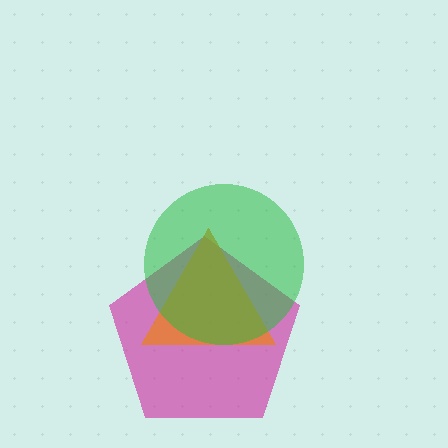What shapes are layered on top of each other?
The layered shapes are: a magenta pentagon, an orange triangle, a green circle.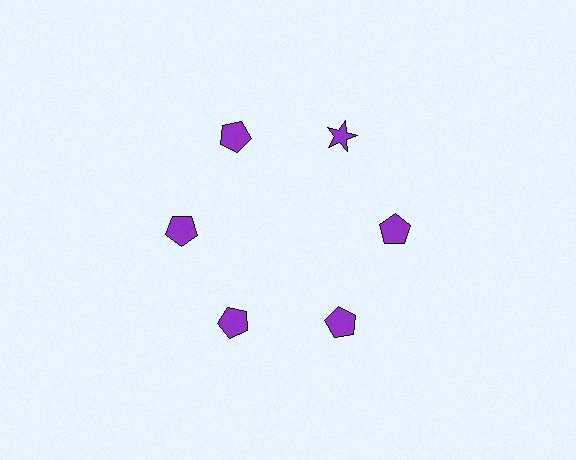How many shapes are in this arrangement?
There are 6 shapes arranged in a ring pattern.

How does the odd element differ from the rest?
It has a different shape: star instead of pentagon.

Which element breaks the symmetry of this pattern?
The purple star at roughly the 1 o'clock position breaks the symmetry. All other shapes are purple pentagons.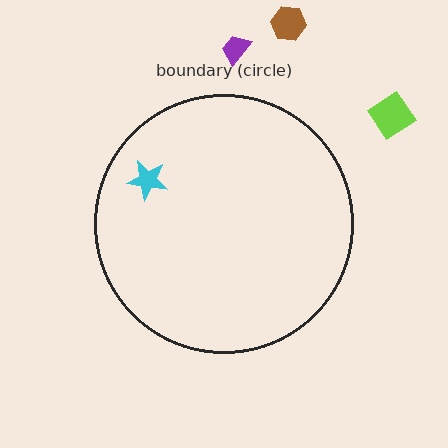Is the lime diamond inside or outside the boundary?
Outside.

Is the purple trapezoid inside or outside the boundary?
Outside.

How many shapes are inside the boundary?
1 inside, 3 outside.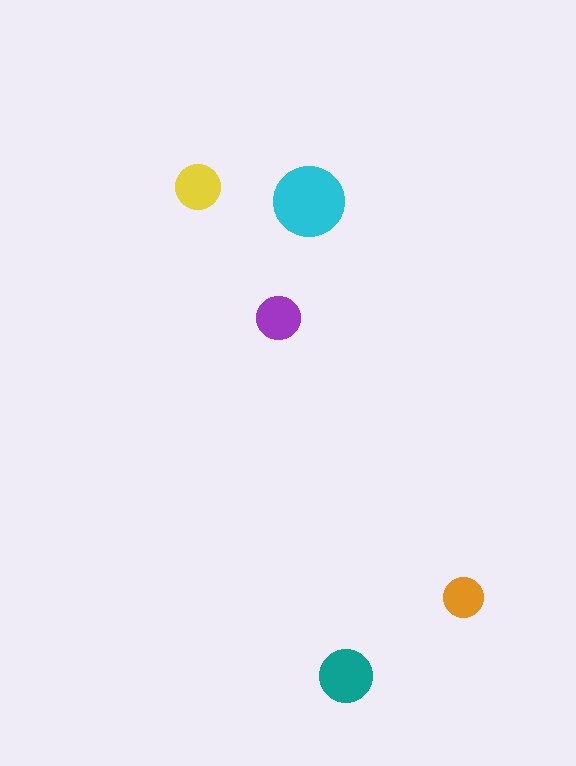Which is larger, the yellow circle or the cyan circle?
The cyan one.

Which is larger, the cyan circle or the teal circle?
The cyan one.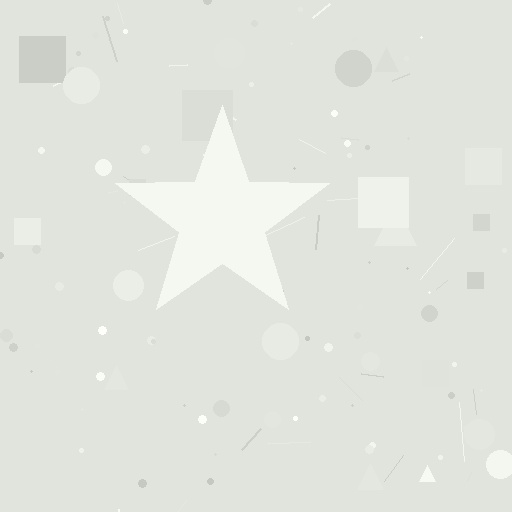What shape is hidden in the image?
A star is hidden in the image.